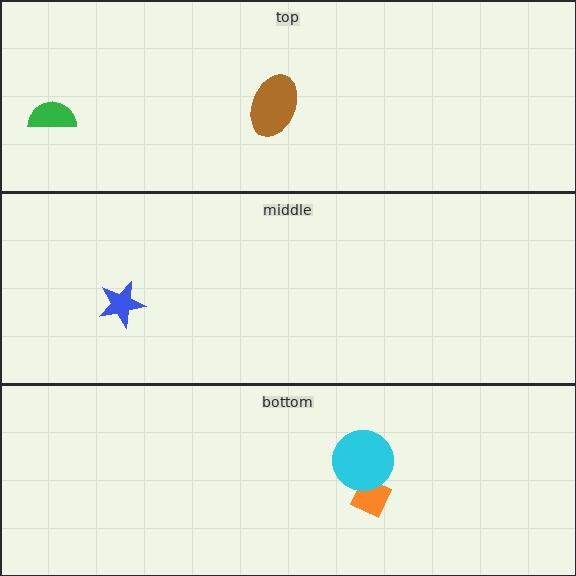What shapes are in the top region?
The green semicircle, the brown ellipse.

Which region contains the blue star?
The middle region.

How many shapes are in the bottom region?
2.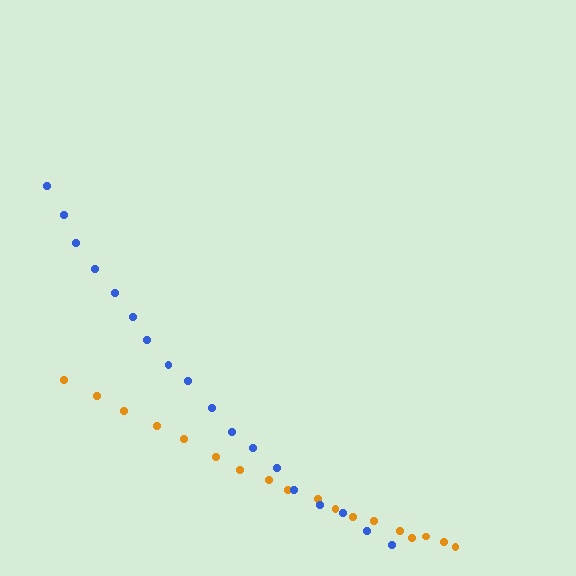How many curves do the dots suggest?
There are 2 distinct paths.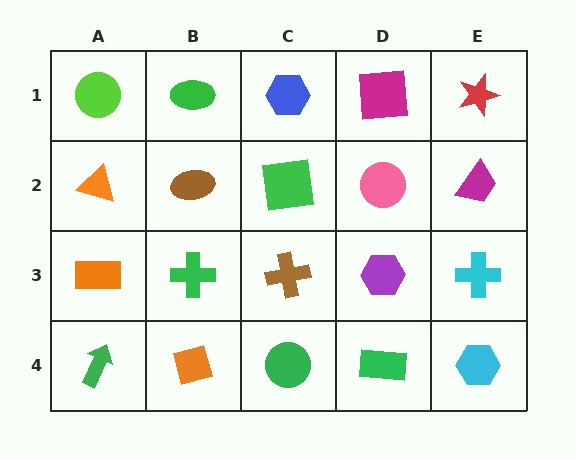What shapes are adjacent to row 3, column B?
A brown ellipse (row 2, column B), an orange diamond (row 4, column B), an orange rectangle (row 3, column A), a brown cross (row 3, column C).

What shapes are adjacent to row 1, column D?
A pink circle (row 2, column D), a blue hexagon (row 1, column C), a red star (row 1, column E).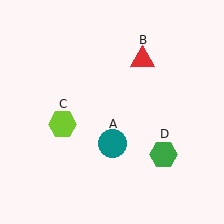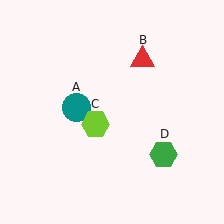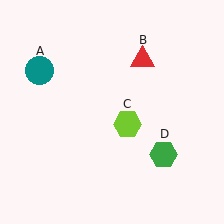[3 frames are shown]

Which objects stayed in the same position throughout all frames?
Red triangle (object B) and green hexagon (object D) remained stationary.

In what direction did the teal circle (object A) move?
The teal circle (object A) moved up and to the left.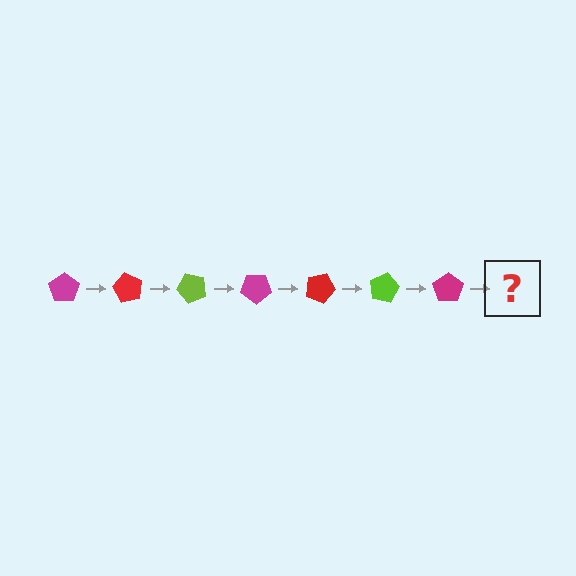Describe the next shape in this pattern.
It should be a red pentagon, rotated 420 degrees from the start.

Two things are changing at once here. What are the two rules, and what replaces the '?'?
The two rules are that it rotates 60 degrees each step and the color cycles through magenta, red, and lime. The '?' should be a red pentagon, rotated 420 degrees from the start.